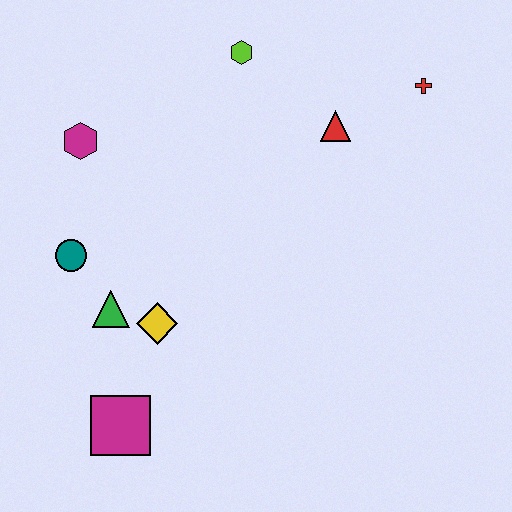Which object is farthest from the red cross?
The magenta square is farthest from the red cross.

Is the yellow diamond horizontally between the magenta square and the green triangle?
No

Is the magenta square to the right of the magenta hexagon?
Yes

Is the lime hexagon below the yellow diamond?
No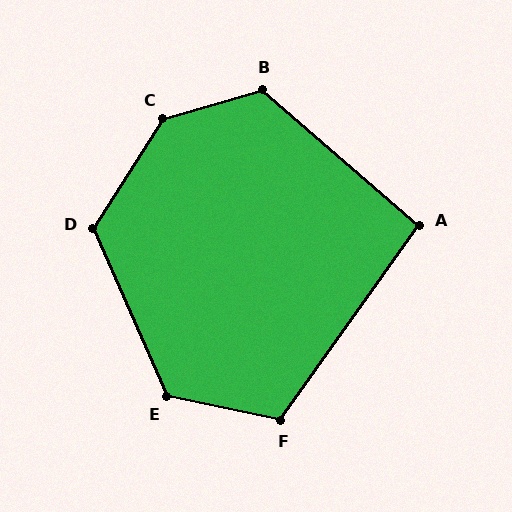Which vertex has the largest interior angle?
C, at approximately 139 degrees.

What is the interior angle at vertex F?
Approximately 113 degrees (obtuse).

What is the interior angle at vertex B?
Approximately 123 degrees (obtuse).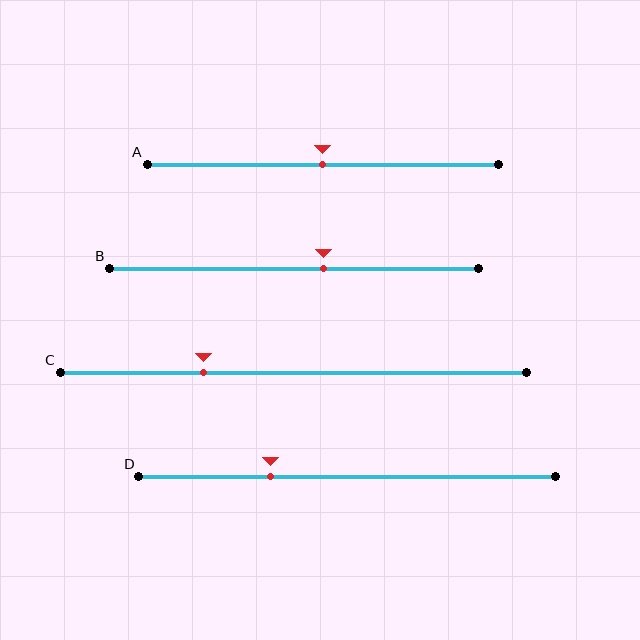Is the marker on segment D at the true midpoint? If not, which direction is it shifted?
No, the marker on segment D is shifted to the left by about 18% of the segment length.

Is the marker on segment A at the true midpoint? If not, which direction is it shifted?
Yes, the marker on segment A is at the true midpoint.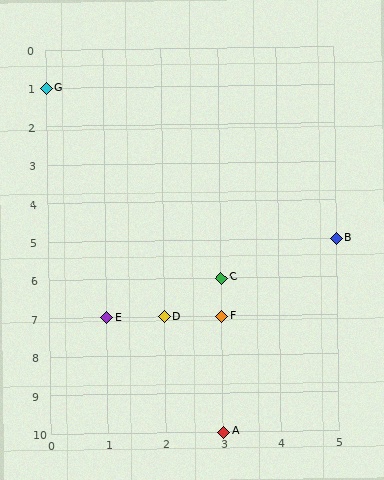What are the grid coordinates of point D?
Point D is at grid coordinates (2, 7).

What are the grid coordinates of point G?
Point G is at grid coordinates (0, 1).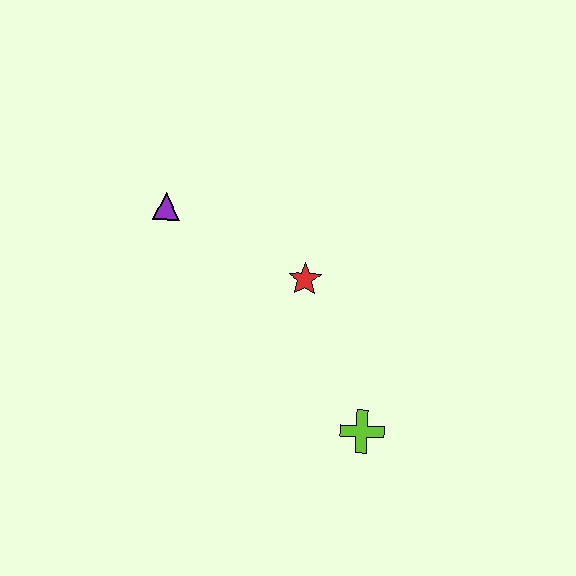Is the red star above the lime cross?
Yes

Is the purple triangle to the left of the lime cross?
Yes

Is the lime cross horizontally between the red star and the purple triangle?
No